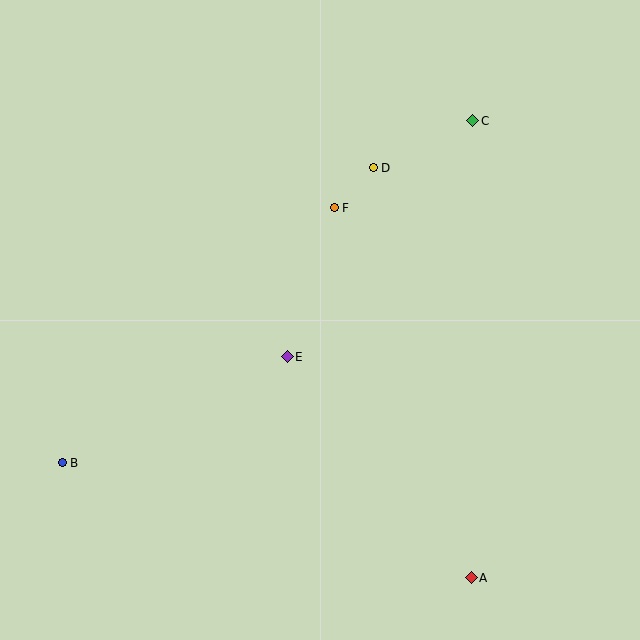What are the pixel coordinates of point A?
Point A is at (471, 578).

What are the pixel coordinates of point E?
Point E is at (287, 357).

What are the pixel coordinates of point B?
Point B is at (62, 463).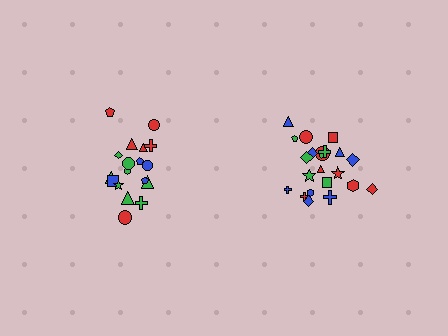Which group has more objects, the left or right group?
The right group.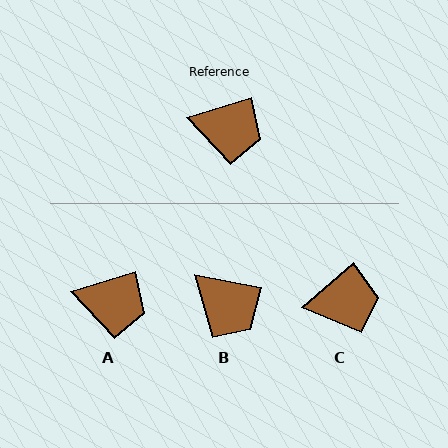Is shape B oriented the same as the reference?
No, it is off by about 27 degrees.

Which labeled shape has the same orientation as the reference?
A.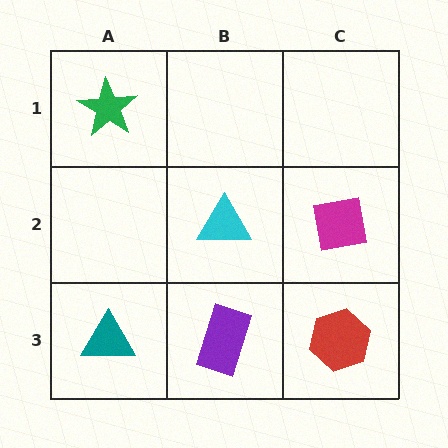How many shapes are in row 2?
2 shapes.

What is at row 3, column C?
A red hexagon.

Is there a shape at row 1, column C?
No, that cell is empty.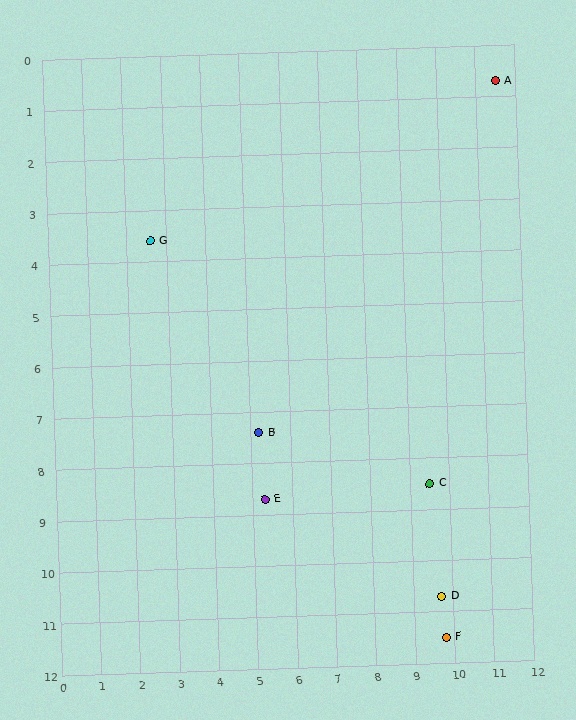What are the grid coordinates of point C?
Point C is at approximately (9.5, 8.5).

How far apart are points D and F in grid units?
Points D and F are about 0.8 grid units apart.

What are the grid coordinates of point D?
Point D is at approximately (9.7, 10.7).